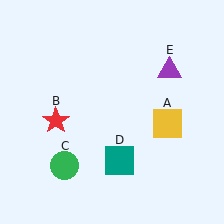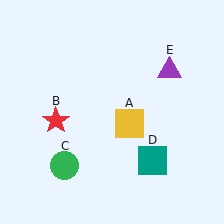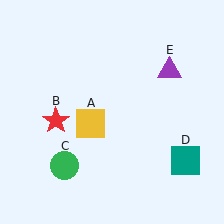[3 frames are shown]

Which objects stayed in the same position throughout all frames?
Red star (object B) and green circle (object C) and purple triangle (object E) remained stationary.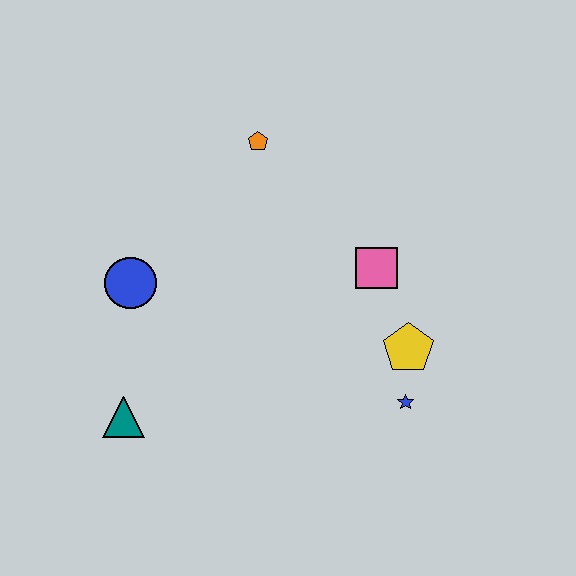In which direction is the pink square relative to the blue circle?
The pink square is to the right of the blue circle.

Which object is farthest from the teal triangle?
The orange pentagon is farthest from the teal triangle.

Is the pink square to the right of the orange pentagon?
Yes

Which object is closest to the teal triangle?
The blue circle is closest to the teal triangle.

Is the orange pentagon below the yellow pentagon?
No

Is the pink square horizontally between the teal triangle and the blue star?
Yes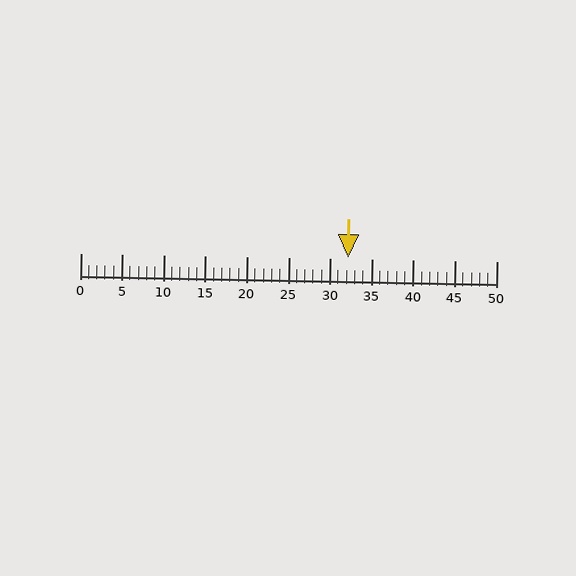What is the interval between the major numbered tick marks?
The major tick marks are spaced 5 units apart.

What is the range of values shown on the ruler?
The ruler shows values from 0 to 50.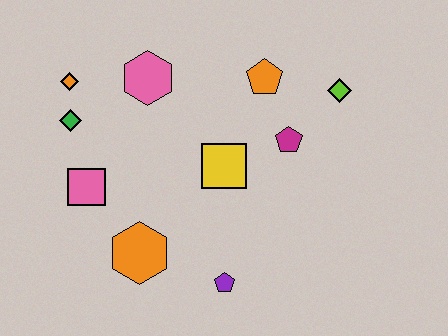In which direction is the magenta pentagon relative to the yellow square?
The magenta pentagon is to the right of the yellow square.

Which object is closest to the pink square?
The green diamond is closest to the pink square.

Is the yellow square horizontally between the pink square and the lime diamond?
Yes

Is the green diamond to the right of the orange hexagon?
No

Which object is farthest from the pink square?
The lime diamond is farthest from the pink square.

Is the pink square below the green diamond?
Yes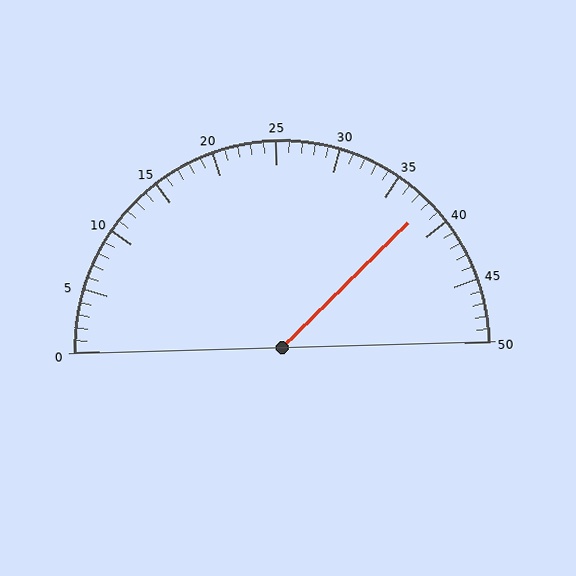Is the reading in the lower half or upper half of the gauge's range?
The reading is in the upper half of the range (0 to 50).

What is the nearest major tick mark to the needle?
The nearest major tick mark is 40.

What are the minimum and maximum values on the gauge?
The gauge ranges from 0 to 50.